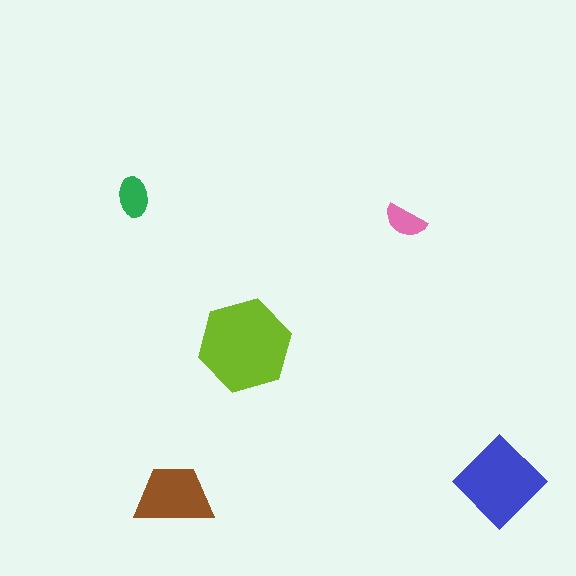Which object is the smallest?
The pink semicircle.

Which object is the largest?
The lime hexagon.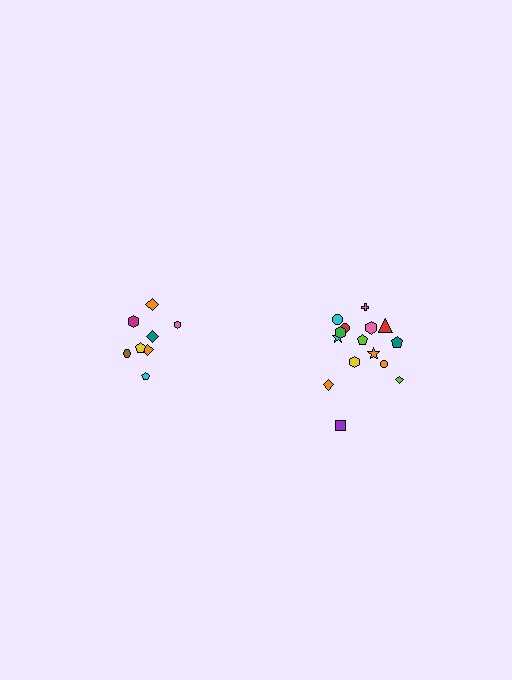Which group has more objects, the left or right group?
The right group.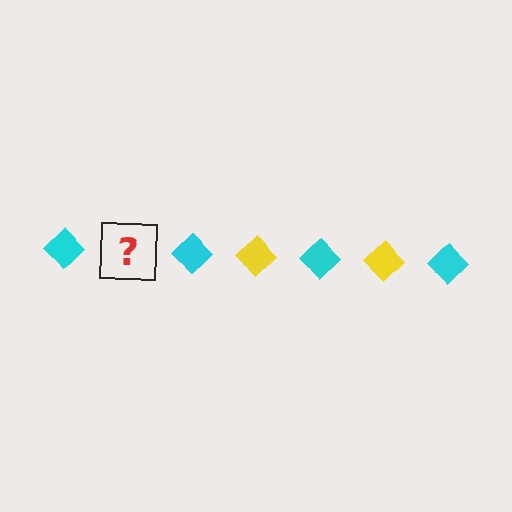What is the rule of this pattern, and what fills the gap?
The rule is that the pattern cycles through cyan, yellow diamonds. The gap should be filled with a yellow diamond.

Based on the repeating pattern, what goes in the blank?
The blank should be a yellow diamond.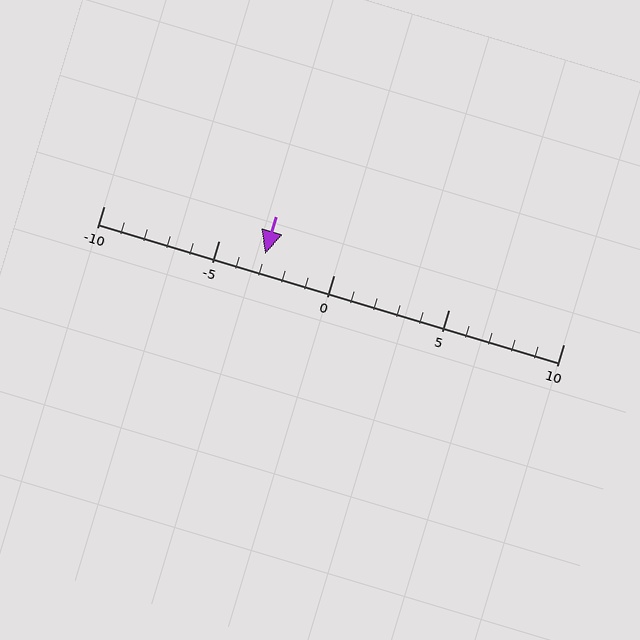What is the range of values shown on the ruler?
The ruler shows values from -10 to 10.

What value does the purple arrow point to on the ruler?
The purple arrow points to approximately -3.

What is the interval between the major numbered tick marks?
The major tick marks are spaced 5 units apart.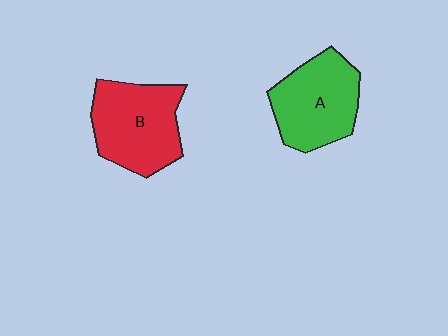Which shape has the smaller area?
Shape A (green).